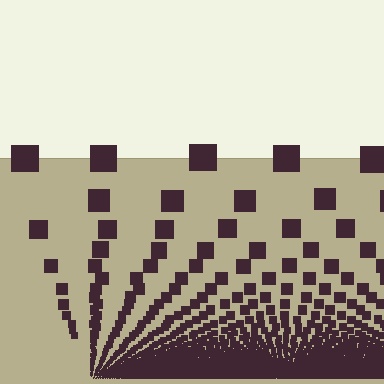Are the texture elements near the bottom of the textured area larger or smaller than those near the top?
Smaller. The gradient is inverted — elements near the bottom are smaller and denser.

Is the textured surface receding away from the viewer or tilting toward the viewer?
The surface appears to tilt toward the viewer. Texture elements get larger and sparser toward the top.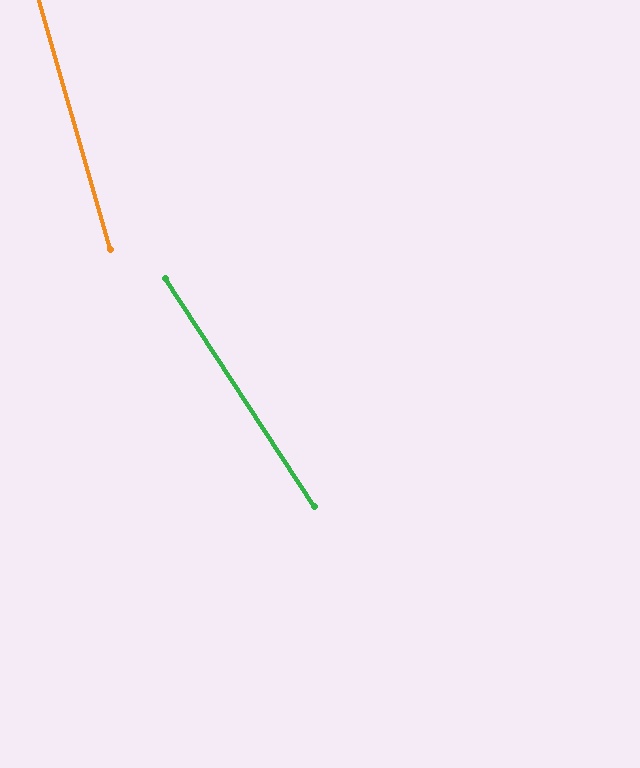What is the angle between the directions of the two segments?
Approximately 17 degrees.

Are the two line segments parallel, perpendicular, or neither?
Neither parallel nor perpendicular — they differ by about 17°.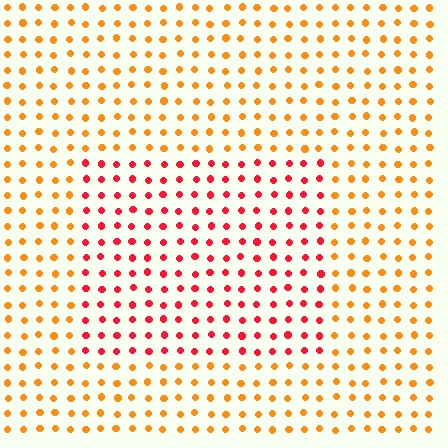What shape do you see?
I see a rectangle.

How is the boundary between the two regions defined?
The boundary is defined purely by a slight shift in hue (about 40 degrees). Spacing, size, and orientation are identical on both sides.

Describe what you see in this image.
The image is filled with small orange elements in a uniform arrangement. A rectangle-shaped region is visible where the elements are tinted to a slightly different hue, forming a subtle color boundary.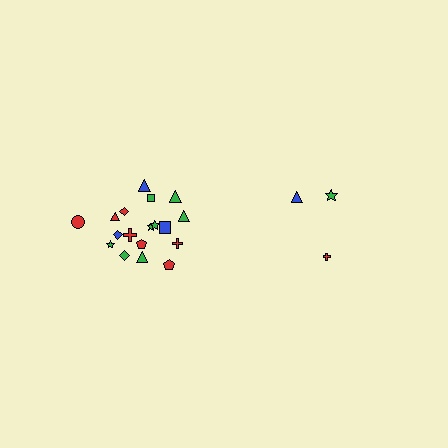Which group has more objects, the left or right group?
The left group.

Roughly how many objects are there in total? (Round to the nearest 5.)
Roughly 20 objects in total.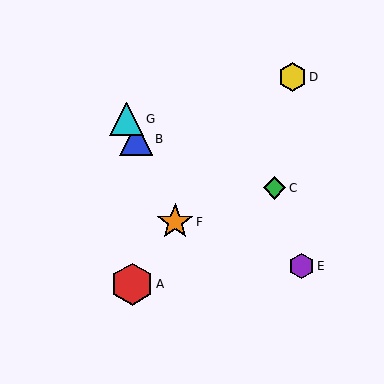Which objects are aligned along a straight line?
Objects B, F, G are aligned along a straight line.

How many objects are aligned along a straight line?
3 objects (B, F, G) are aligned along a straight line.